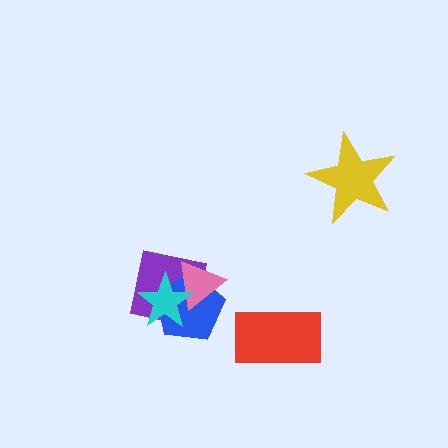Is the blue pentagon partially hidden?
Yes, it is partially covered by another shape.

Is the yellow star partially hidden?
No, no other shape covers it.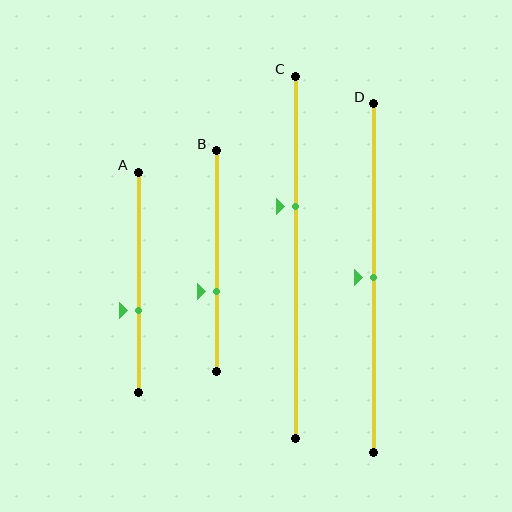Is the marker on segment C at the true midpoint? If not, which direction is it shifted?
No, the marker on segment C is shifted upward by about 14% of the segment length.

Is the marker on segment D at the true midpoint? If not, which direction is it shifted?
Yes, the marker on segment D is at the true midpoint.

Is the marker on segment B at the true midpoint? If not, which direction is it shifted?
No, the marker on segment B is shifted downward by about 14% of the segment length.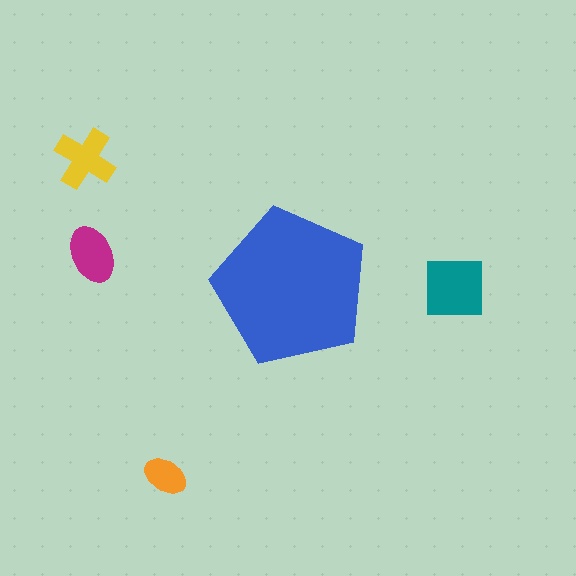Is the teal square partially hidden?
No, the teal square is fully visible.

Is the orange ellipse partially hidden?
No, the orange ellipse is fully visible.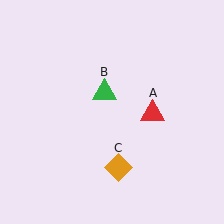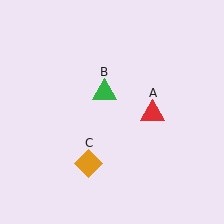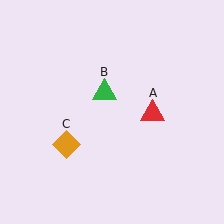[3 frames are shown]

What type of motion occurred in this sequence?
The orange diamond (object C) rotated clockwise around the center of the scene.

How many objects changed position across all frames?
1 object changed position: orange diamond (object C).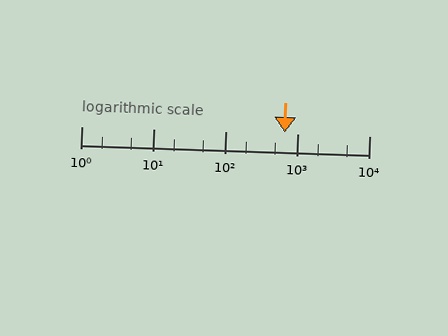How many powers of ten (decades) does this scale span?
The scale spans 4 decades, from 1 to 10000.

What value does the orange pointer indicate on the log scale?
The pointer indicates approximately 680.